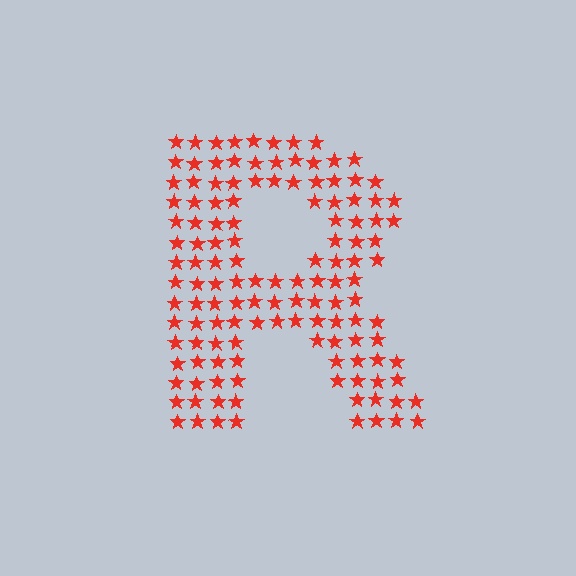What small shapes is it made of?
It is made of small stars.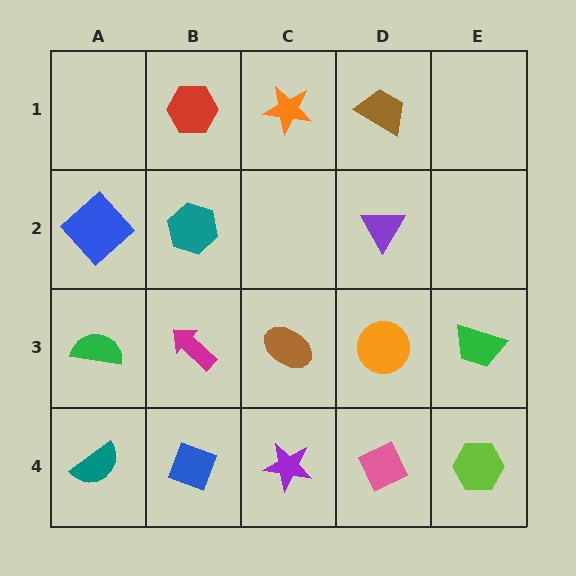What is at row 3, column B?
A magenta arrow.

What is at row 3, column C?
A brown ellipse.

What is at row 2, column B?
A teal hexagon.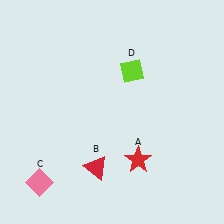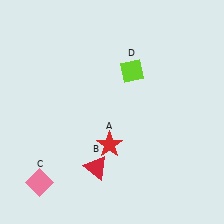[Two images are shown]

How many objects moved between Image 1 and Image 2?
1 object moved between the two images.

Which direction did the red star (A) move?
The red star (A) moved left.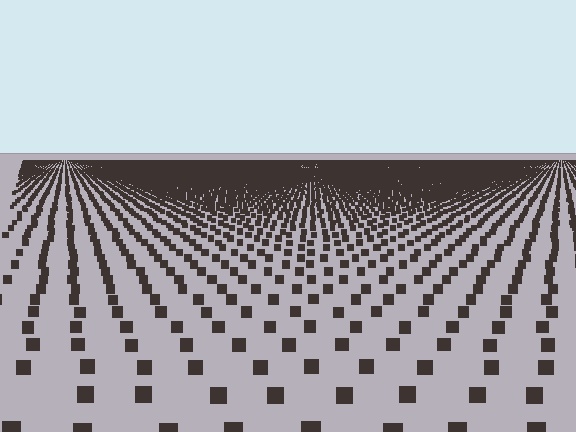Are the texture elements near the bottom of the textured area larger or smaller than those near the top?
Larger. Near the bottom, elements are closer to the viewer and appear at a bigger on-screen size.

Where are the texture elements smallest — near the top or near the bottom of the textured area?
Near the top.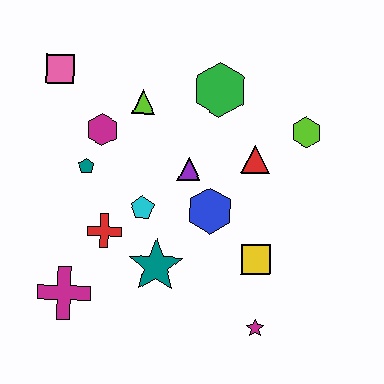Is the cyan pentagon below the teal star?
No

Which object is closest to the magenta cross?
The red cross is closest to the magenta cross.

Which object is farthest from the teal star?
The pink square is farthest from the teal star.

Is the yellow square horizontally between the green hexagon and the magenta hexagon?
No